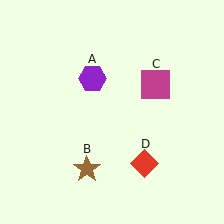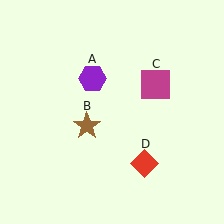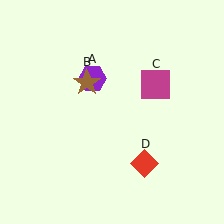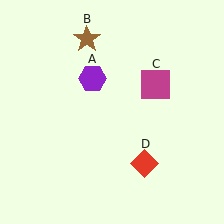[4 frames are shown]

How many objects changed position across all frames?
1 object changed position: brown star (object B).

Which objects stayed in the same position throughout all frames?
Purple hexagon (object A) and magenta square (object C) and red diamond (object D) remained stationary.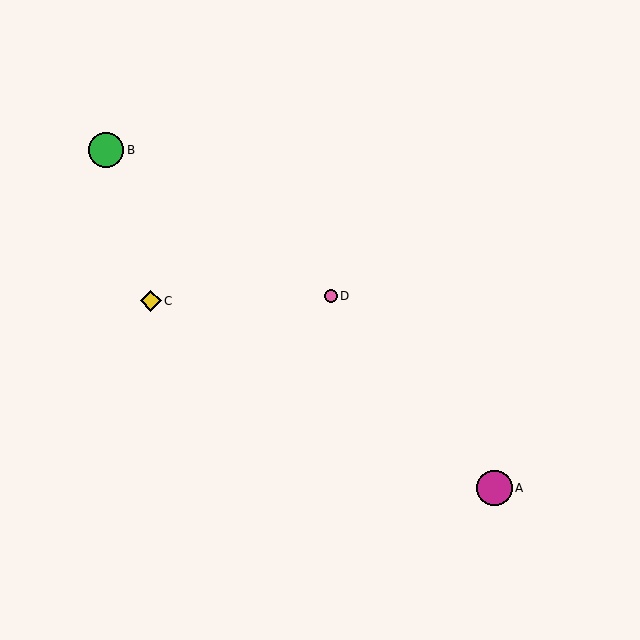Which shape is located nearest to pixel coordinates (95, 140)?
The green circle (labeled B) at (106, 150) is nearest to that location.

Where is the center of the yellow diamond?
The center of the yellow diamond is at (151, 301).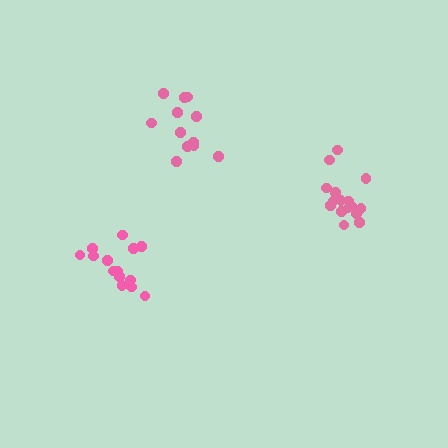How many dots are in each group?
Group 1: 12 dots, Group 2: 14 dots, Group 3: 16 dots (42 total).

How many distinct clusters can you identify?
There are 3 distinct clusters.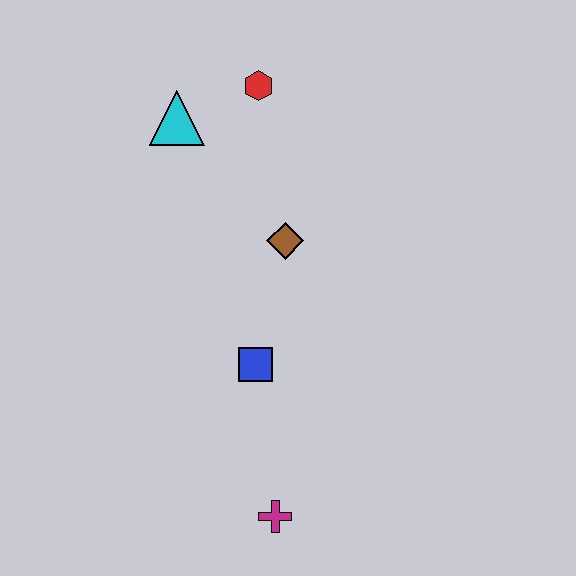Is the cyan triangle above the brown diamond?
Yes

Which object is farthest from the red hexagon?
The magenta cross is farthest from the red hexagon.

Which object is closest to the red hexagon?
The cyan triangle is closest to the red hexagon.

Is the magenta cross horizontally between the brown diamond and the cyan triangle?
Yes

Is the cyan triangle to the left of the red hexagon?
Yes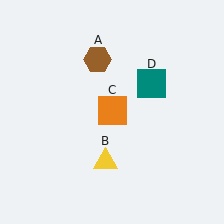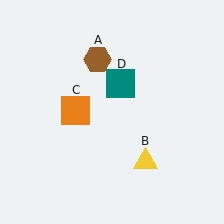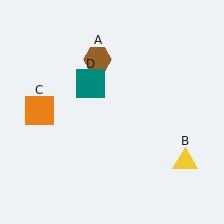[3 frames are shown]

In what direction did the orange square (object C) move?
The orange square (object C) moved left.